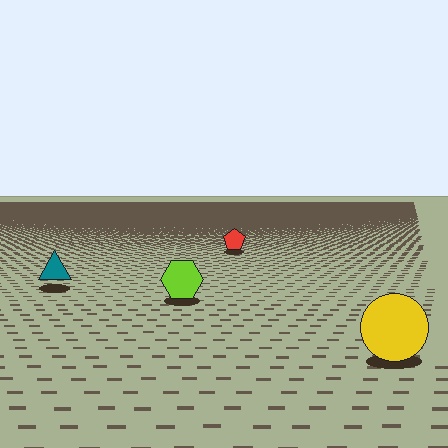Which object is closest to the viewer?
The yellow circle is closest. The texture marks near it are larger and more spread out.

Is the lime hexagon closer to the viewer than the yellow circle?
No. The yellow circle is closer — you can tell from the texture gradient: the ground texture is coarser near it.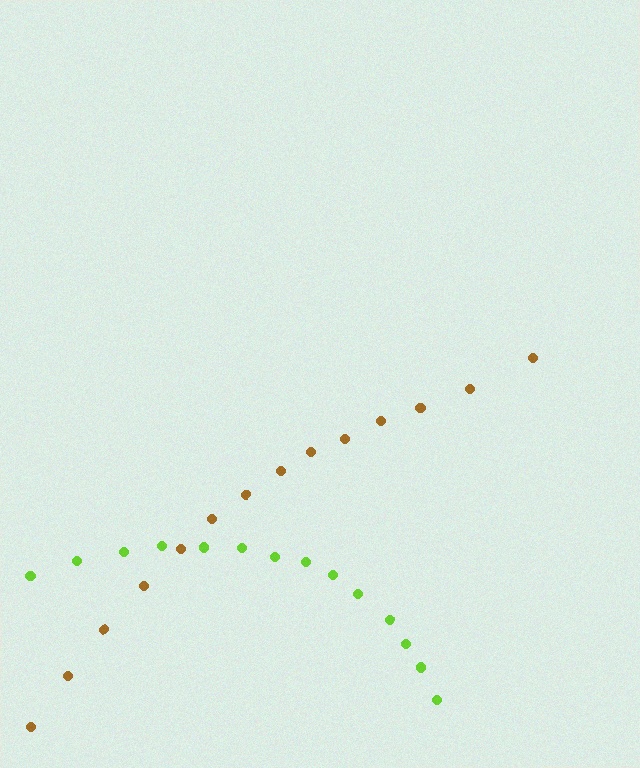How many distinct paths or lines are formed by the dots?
There are 2 distinct paths.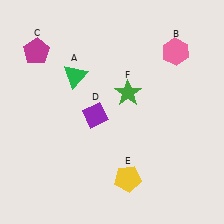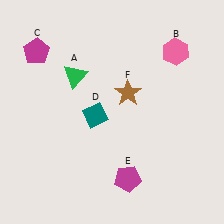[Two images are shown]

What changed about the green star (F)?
In Image 1, F is green. In Image 2, it changed to brown.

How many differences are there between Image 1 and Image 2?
There are 3 differences between the two images.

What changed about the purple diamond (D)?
In Image 1, D is purple. In Image 2, it changed to teal.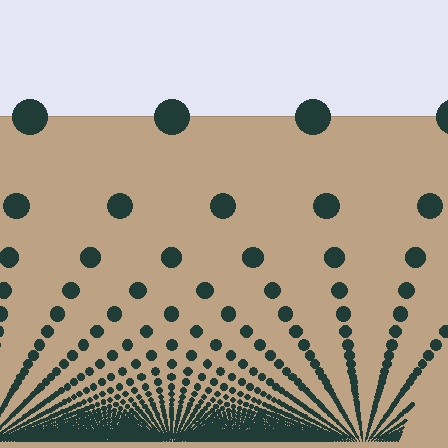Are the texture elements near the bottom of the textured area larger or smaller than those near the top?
Smaller. The gradient is inverted — elements near the bottom are smaller and denser.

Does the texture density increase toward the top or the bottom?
Density increases toward the bottom.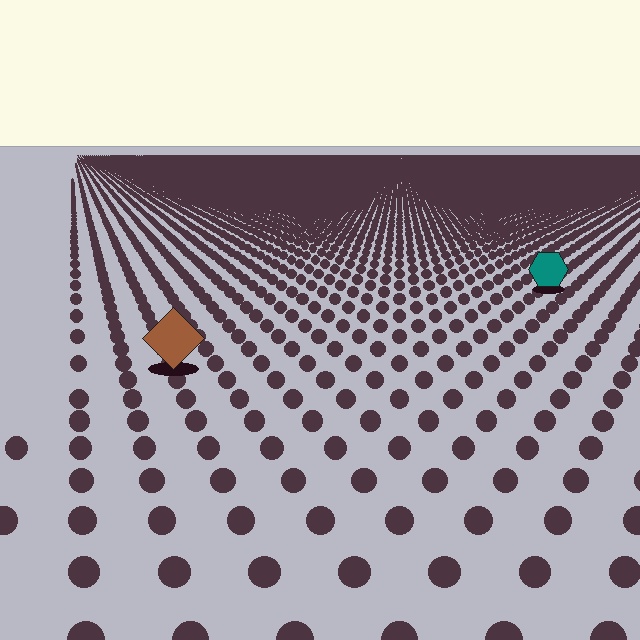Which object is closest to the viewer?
The brown diamond is closest. The texture marks near it are larger and more spread out.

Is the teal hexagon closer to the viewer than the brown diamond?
No. The brown diamond is closer — you can tell from the texture gradient: the ground texture is coarser near it.